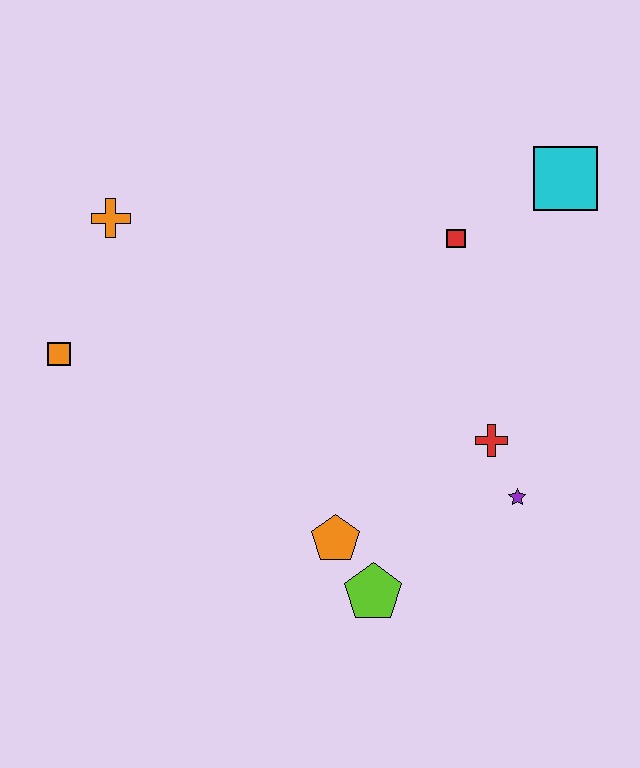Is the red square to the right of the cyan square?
No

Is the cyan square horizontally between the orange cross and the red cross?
No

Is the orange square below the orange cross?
Yes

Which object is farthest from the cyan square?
The orange square is farthest from the cyan square.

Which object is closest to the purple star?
The red cross is closest to the purple star.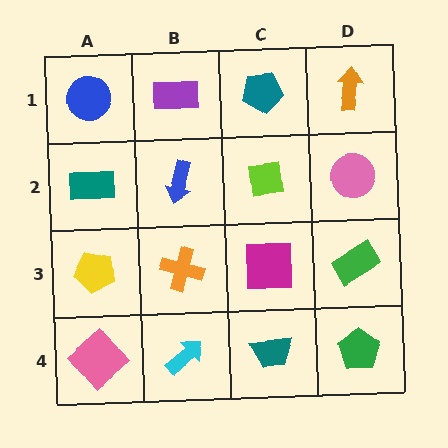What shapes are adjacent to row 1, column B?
A blue arrow (row 2, column B), a blue circle (row 1, column A), a teal pentagon (row 1, column C).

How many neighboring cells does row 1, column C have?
3.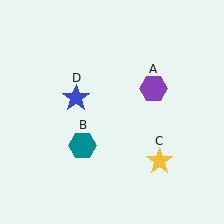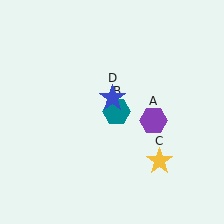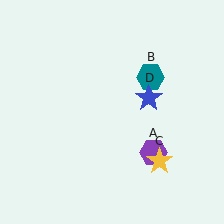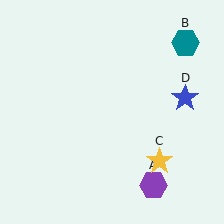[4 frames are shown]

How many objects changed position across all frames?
3 objects changed position: purple hexagon (object A), teal hexagon (object B), blue star (object D).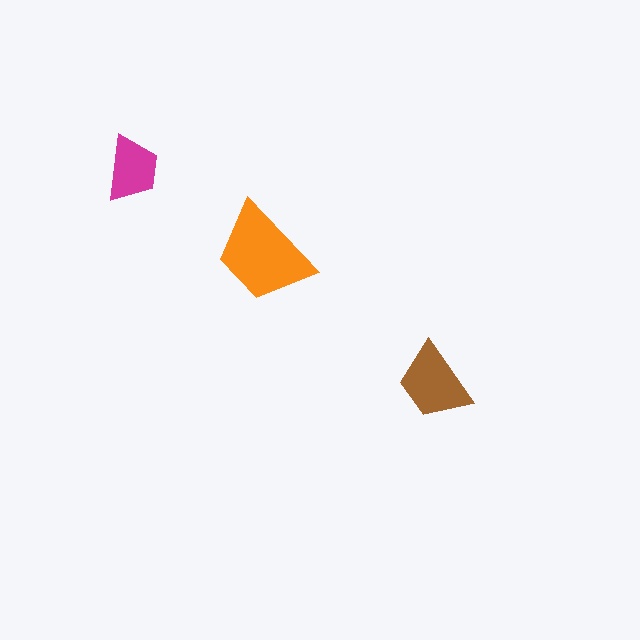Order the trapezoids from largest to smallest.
the orange one, the brown one, the magenta one.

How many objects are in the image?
There are 3 objects in the image.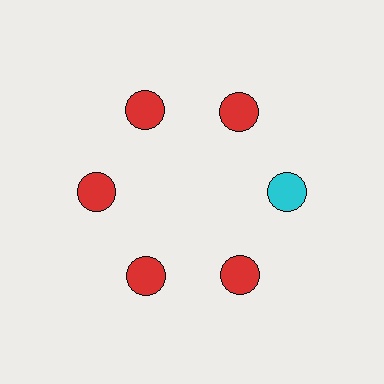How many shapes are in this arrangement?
There are 6 shapes arranged in a ring pattern.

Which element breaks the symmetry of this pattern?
The cyan circle at roughly the 3 o'clock position breaks the symmetry. All other shapes are red circles.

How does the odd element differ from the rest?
It has a different color: cyan instead of red.